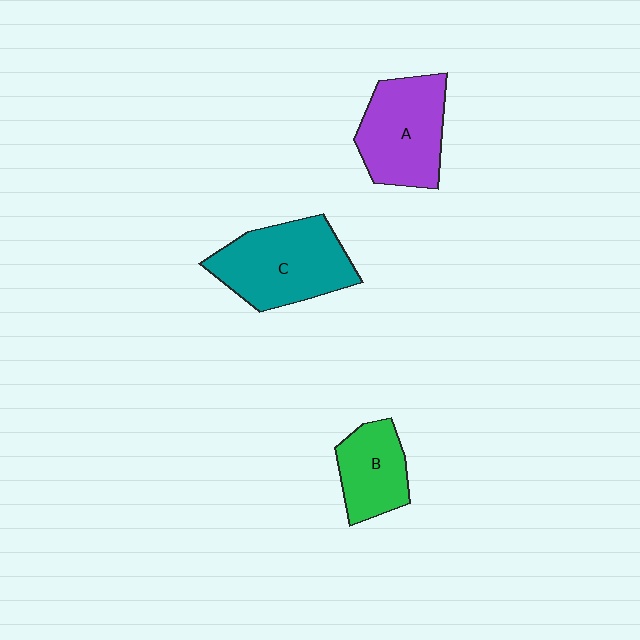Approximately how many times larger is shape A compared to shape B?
Approximately 1.4 times.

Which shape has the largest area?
Shape C (teal).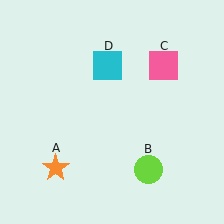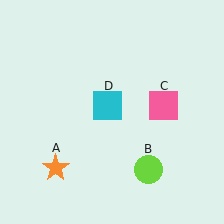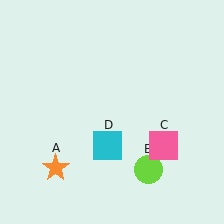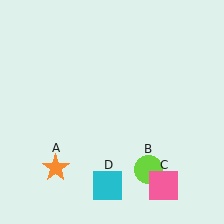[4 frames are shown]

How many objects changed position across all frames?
2 objects changed position: pink square (object C), cyan square (object D).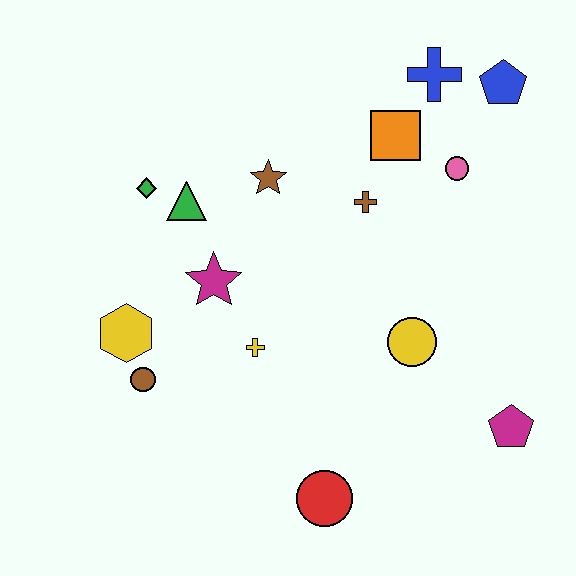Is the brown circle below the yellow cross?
Yes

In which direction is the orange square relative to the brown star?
The orange square is to the right of the brown star.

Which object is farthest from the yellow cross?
The blue pentagon is farthest from the yellow cross.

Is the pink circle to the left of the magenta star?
No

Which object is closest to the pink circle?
The orange square is closest to the pink circle.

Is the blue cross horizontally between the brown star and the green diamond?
No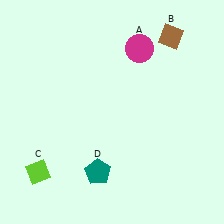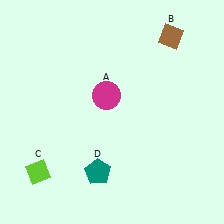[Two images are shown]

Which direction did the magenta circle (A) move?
The magenta circle (A) moved down.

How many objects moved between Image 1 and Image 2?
1 object moved between the two images.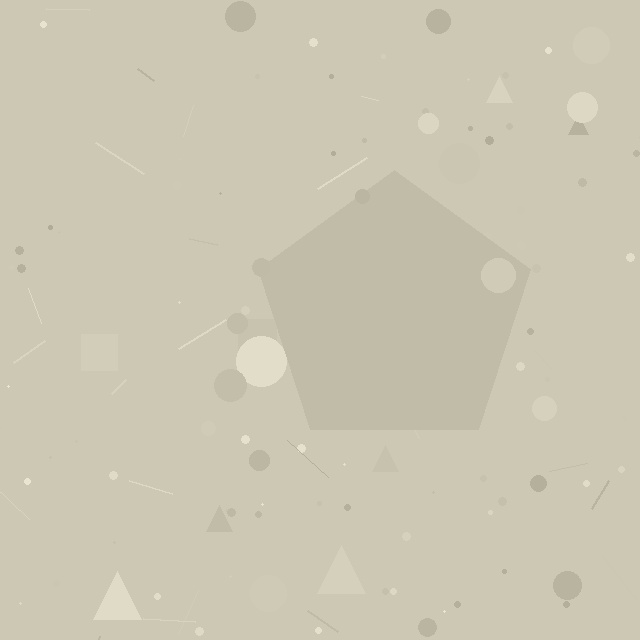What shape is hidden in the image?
A pentagon is hidden in the image.